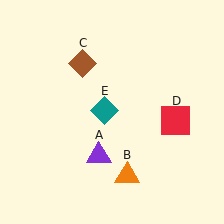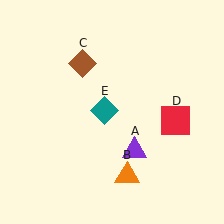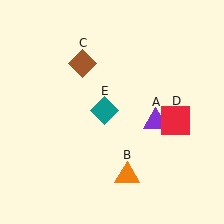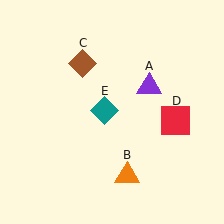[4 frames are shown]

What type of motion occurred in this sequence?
The purple triangle (object A) rotated counterclockwise around the center of the scene.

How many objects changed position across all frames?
1 object changed position: purple triangle (object A).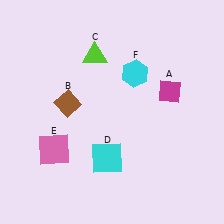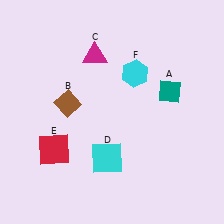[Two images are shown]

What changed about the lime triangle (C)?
In Image 1, C is lime. In Image 2, it changed to magenta.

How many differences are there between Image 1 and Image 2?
There are 3 differences between the two images.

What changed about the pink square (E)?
In Image 1, E is pink. In Image 2, it changed to red.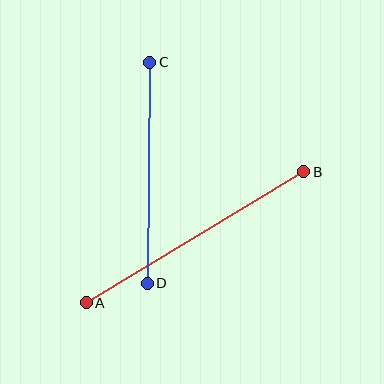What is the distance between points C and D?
The distance is approximately 221 pixels.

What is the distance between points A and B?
The distance is approximately 254 pixels.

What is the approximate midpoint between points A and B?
The midpoint is at approximately (195, 237) pixels.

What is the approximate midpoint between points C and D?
The midpoint is at approximately (148, 173) pixels.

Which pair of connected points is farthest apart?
Points A and B are farthest apart.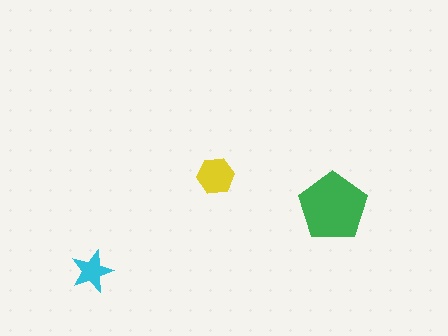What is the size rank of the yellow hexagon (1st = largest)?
2nd.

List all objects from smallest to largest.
The cyan star, the yellow hexagon, the green pentagon.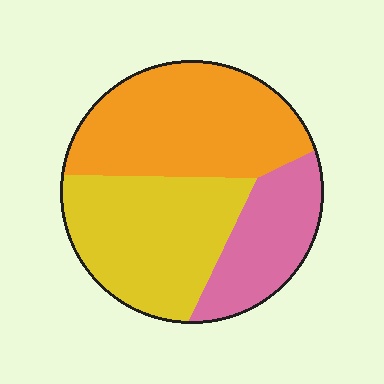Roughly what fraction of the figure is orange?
Orange covers roughly 40% of the figure.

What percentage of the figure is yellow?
Yellow covers 37% of the figure.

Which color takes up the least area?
Pink, at roughly 20%.